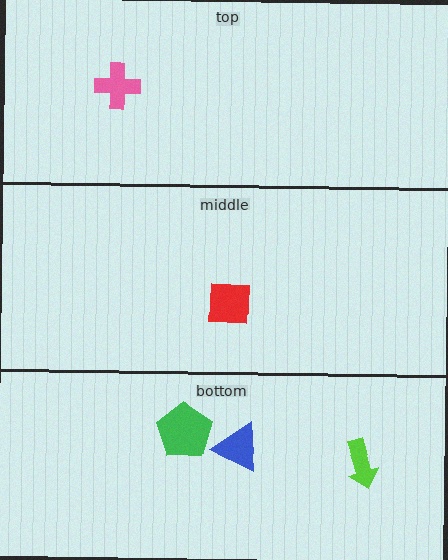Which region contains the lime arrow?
The bottom region.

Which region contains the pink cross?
The top region.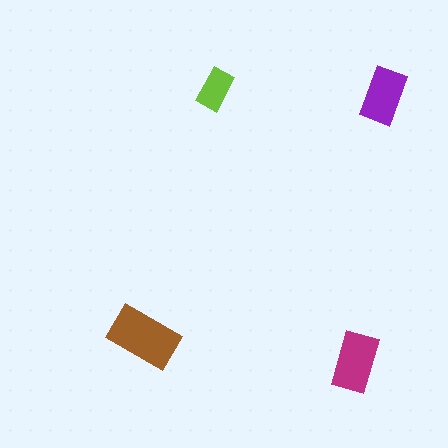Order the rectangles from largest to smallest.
the brown one, the magenta one, the purple one, the lime one.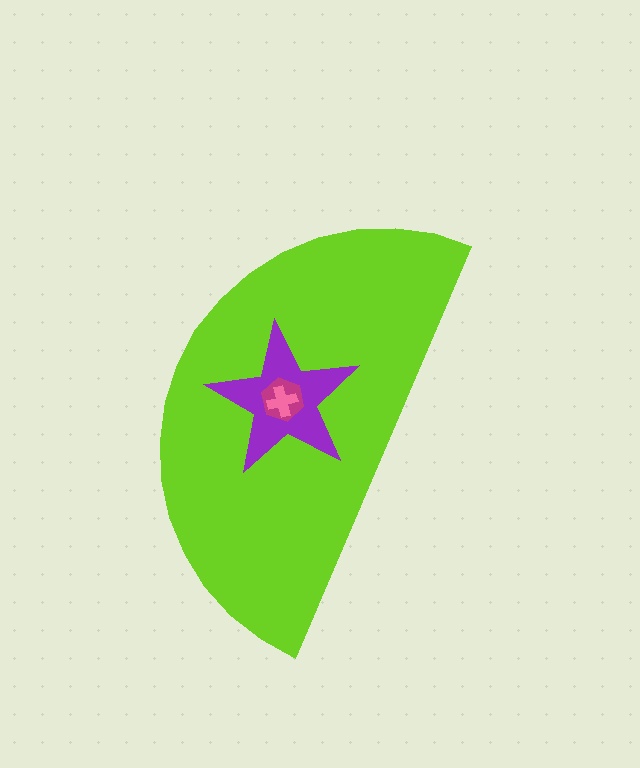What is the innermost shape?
The pink cross.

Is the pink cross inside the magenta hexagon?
Yes.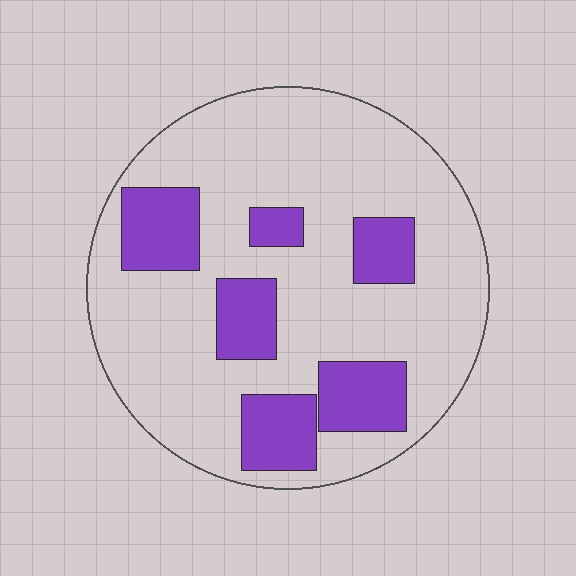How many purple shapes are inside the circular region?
6.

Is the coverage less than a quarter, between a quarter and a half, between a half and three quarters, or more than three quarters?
Less than a quarter.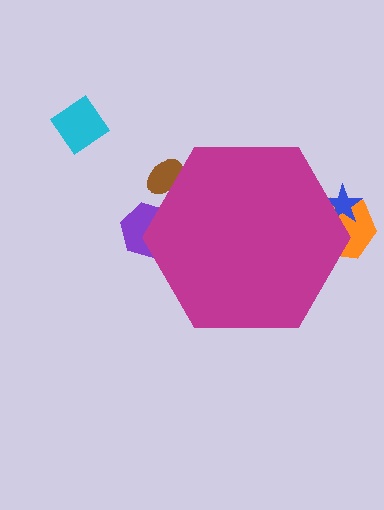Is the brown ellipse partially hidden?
Yes, the brown ellipse is partially hidden behind the magenta hexagon.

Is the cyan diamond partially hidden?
No, the cyan diamond is fully visible.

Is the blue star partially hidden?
Yes, the blue star is partially hidden behind the magenta hexagon.